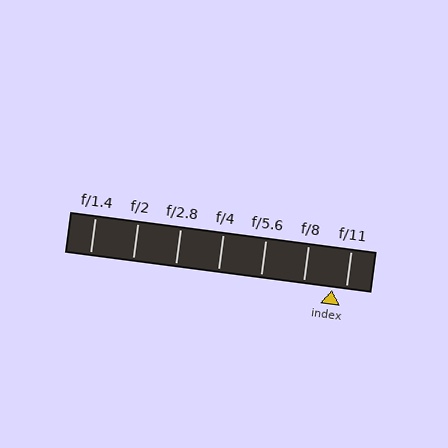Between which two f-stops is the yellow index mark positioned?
The index mark is between f/8 and f/11.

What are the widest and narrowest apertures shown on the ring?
The widest aperture shown is f/1.4 and the narrowest is f/11.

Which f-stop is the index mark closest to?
The index mark is closest to f/11.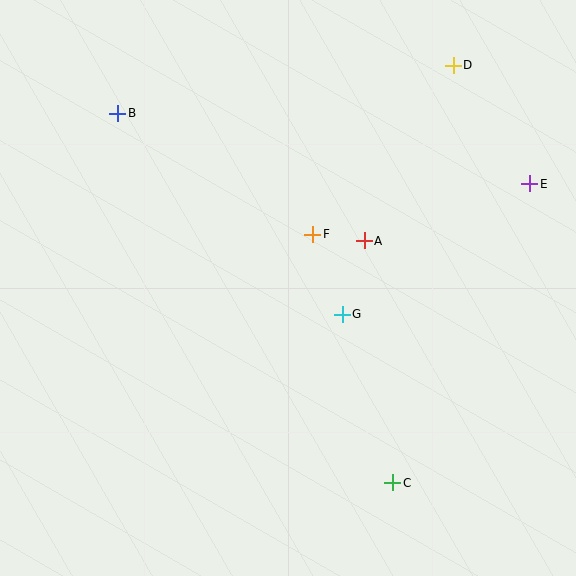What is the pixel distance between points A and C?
The distance between A and C is 243 pixels.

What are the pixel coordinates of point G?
Point G is at (342, 314).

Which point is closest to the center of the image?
Point F at (313, 234) is closest to the center.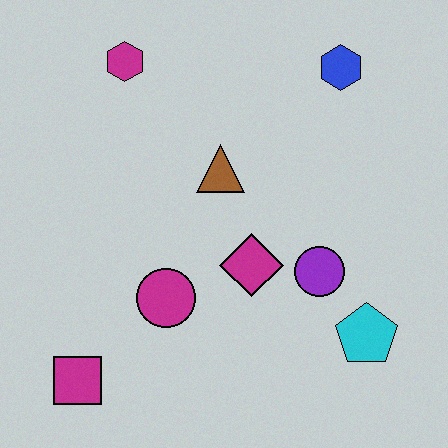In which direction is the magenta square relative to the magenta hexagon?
The magenta square is below the magenta hexagon.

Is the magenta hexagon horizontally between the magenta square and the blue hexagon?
Yes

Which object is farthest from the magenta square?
The blue hexagon is farthest from the magenta square.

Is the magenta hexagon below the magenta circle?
No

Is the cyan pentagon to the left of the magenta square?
No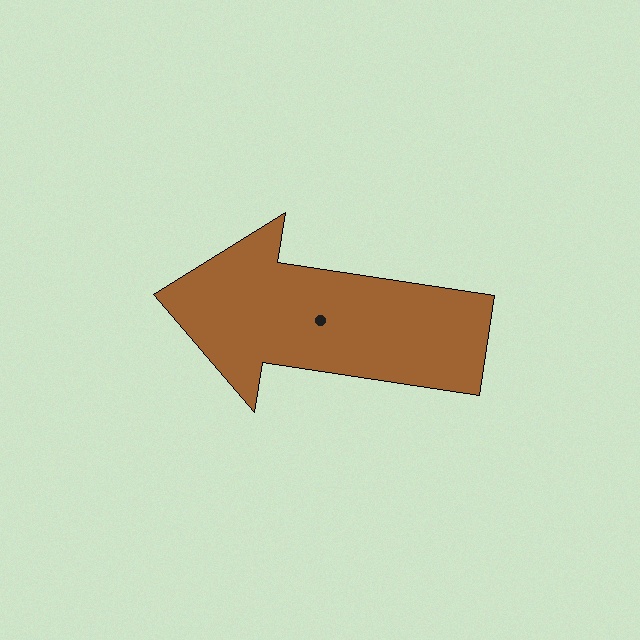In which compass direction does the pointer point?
West.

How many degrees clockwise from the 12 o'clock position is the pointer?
Approximately 279 degrees.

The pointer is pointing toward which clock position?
Roughly 9 o'clock.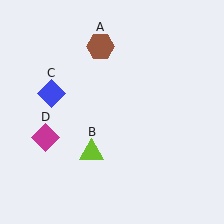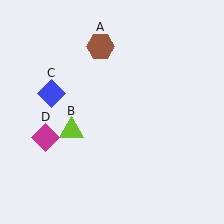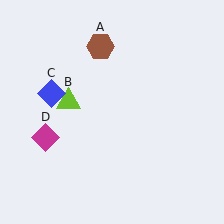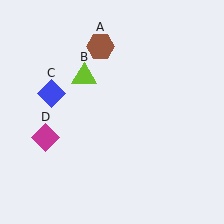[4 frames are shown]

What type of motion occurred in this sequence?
The lime triangle (object B) rotated clockwise around the center of the scene.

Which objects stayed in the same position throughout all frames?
Brown hexagon (object A) and blue diamond (object C) and magenta diamond (object D) remained stationary.